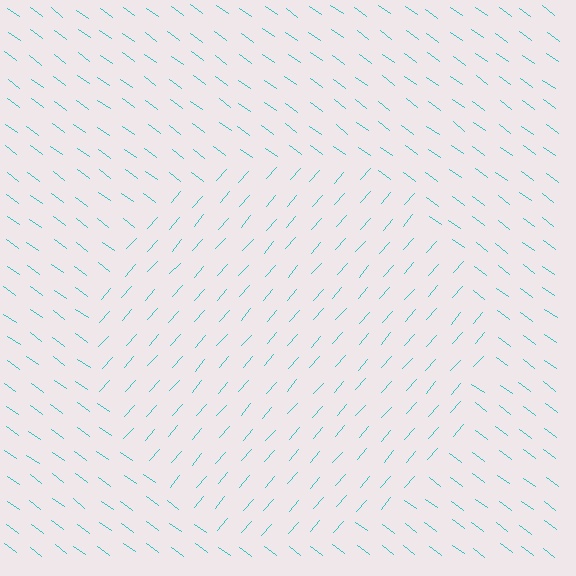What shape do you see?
I see a circle.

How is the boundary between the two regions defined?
The boundary is defined purely by a change in line orientation (approximately 85 degrees difference). All lines are the same color and thickness.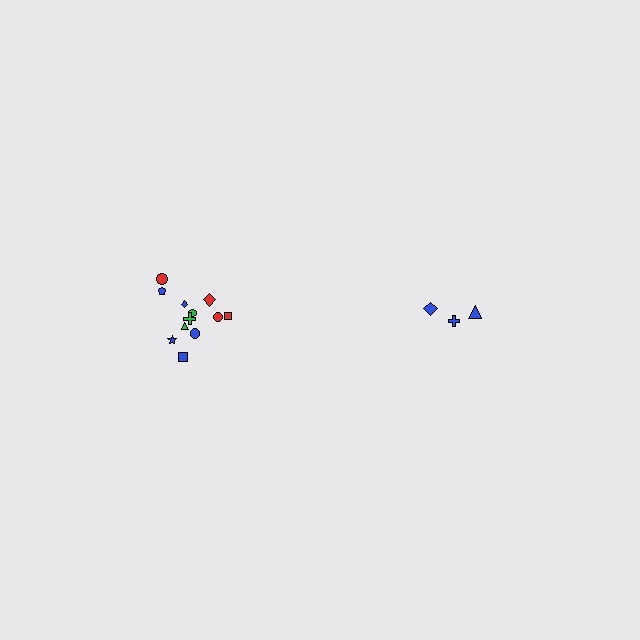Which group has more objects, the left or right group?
The left group.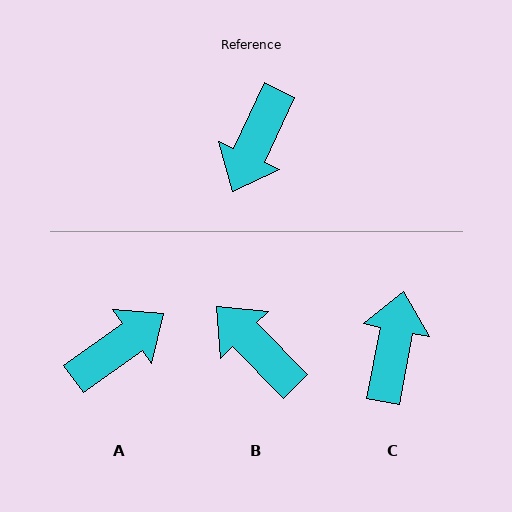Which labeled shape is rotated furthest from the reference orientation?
C, about 166 degrees away.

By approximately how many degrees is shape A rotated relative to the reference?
Approximately 151 degrees counter-clockwise.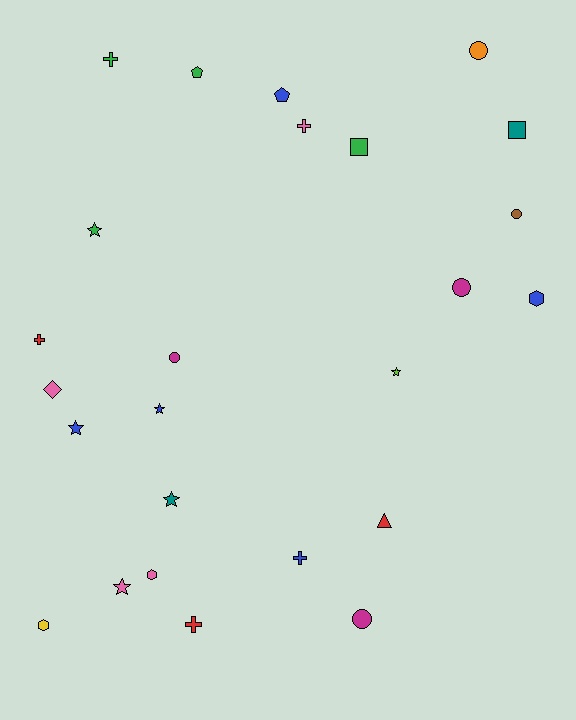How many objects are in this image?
There are 25 objects.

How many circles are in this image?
There are 5 circles.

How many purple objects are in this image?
There are no purple objects.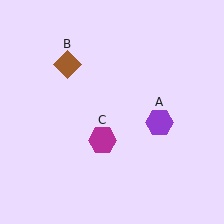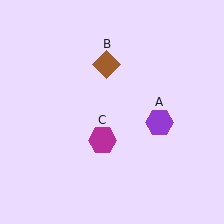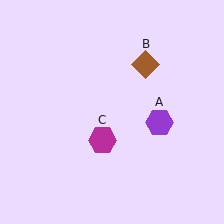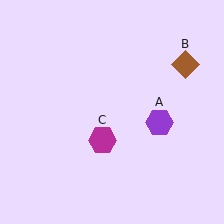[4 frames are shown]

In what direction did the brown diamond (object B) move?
The brown diamond (object B) moved right.